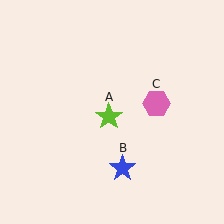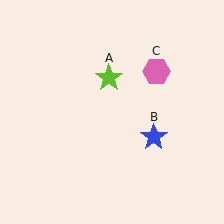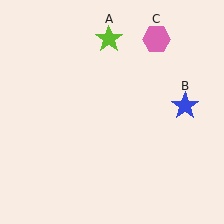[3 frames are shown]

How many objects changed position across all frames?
3 objects changed position: lime star (object A), blue star (object B), pink hexagon (object C).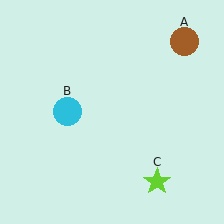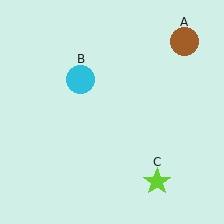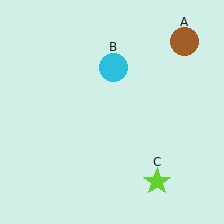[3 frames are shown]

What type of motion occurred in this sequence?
The cyan circle (object B) rotated clockwise around the center of the scene.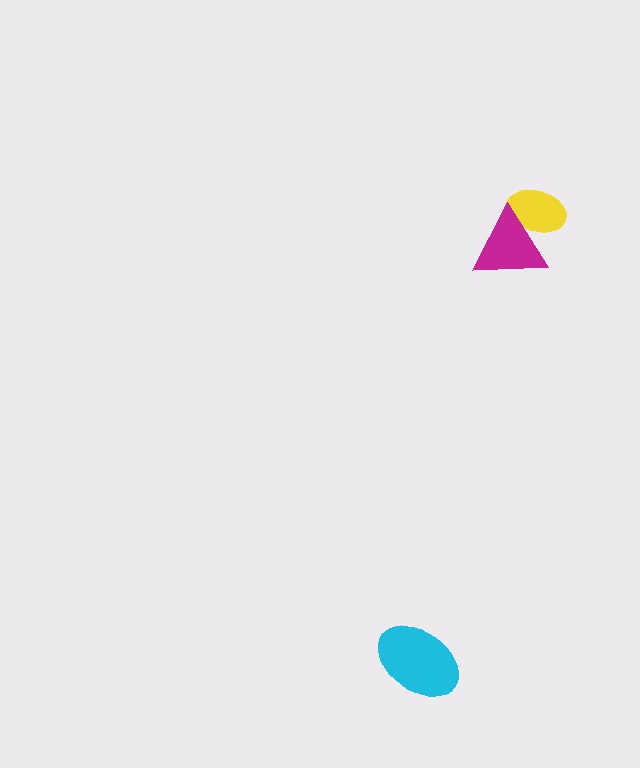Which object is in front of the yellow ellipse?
The magenta triangle is in front of the yellow ellipse.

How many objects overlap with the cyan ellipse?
0 objects overlap with the cyan ellipse.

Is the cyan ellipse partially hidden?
No, no other shape covers it.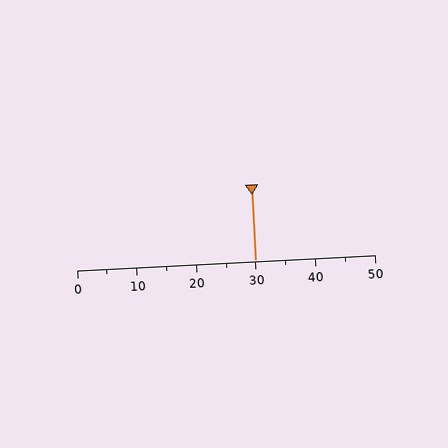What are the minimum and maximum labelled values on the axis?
The axis runs from 0 to 50.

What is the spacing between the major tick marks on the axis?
The major ticks are spaced 10 apart.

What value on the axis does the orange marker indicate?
The marker indicates approximately 30.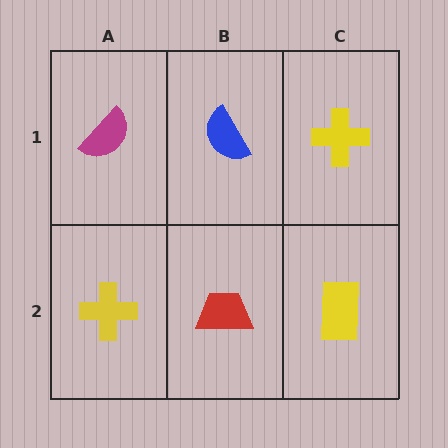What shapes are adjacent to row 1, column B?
A red trapezoid (row 2, column B), a magenta semicircle (row 1, column A), a yellow cross (row 1, column C).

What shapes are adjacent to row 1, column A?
A yellow cross (row 2, column A), a blue semicircle (row 1, column B).